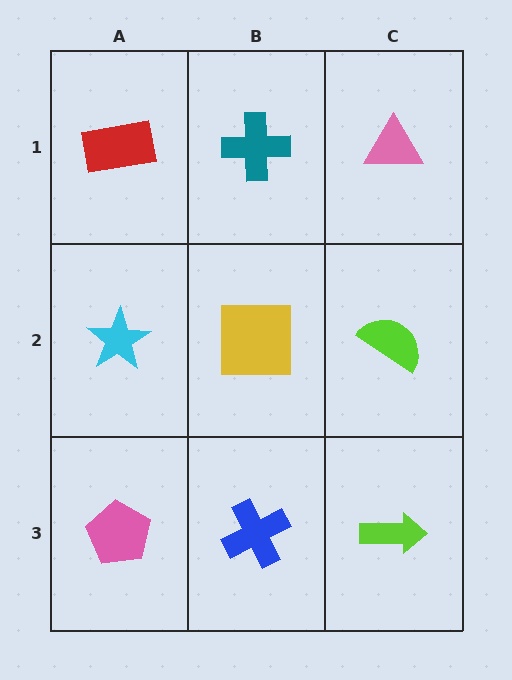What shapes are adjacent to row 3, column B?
A yellow square (row 2, column B), a pink pentagon (row 3, column A), a lime arrow (row 3, column C).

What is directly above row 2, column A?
A red rectangle.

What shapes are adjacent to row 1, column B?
A yellow square (row 2, column B), a red rectangle (row 1, column A), a pink triangle (row 1, column C).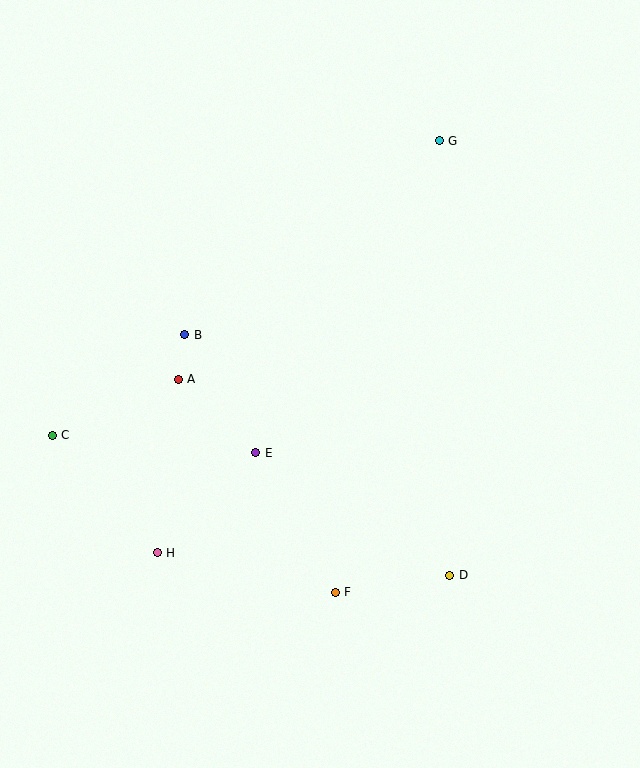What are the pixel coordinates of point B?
Point B is at (185, 335).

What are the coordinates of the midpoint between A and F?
The midpoint between A and F is at (257, 486).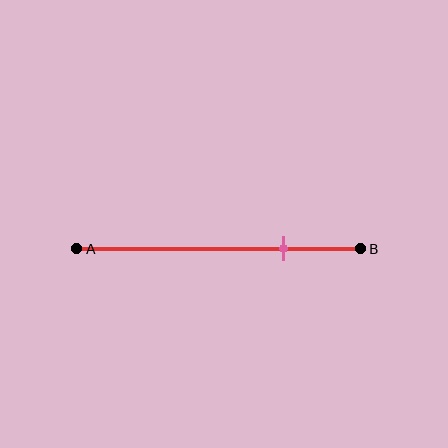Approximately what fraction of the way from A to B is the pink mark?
The pink mark is approximately 75% of the way from A to B.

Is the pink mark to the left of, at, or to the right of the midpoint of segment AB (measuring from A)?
The pink mark is to the right of the midpoint of segment AB.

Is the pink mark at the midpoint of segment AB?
No, the mark is at about 75% from A, not at the 50% midpoint.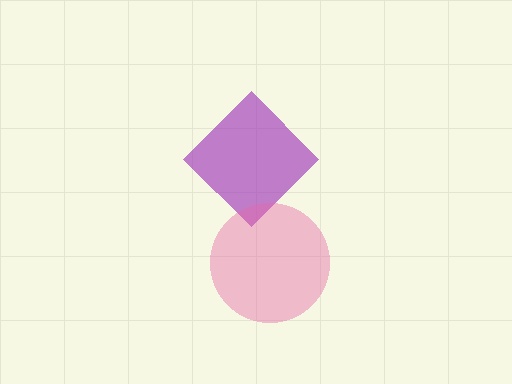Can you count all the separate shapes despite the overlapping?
Yes, there are 2 separate shapes.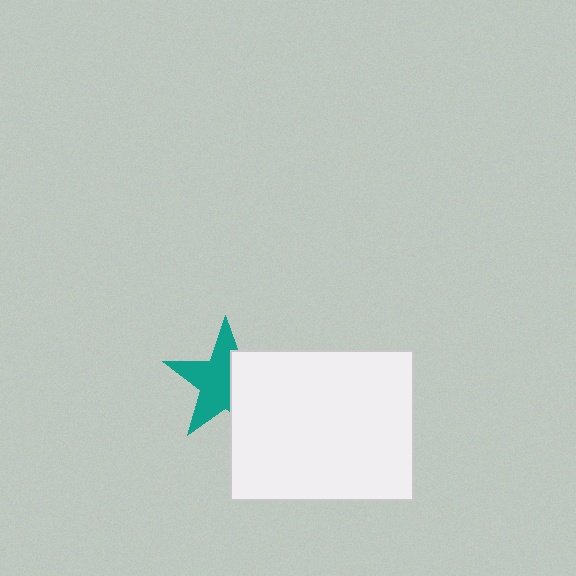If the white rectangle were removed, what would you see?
You would see the complete teal star.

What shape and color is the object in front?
The object in front is a white rectangle.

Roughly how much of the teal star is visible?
About half of it is visible (roughly 58%).